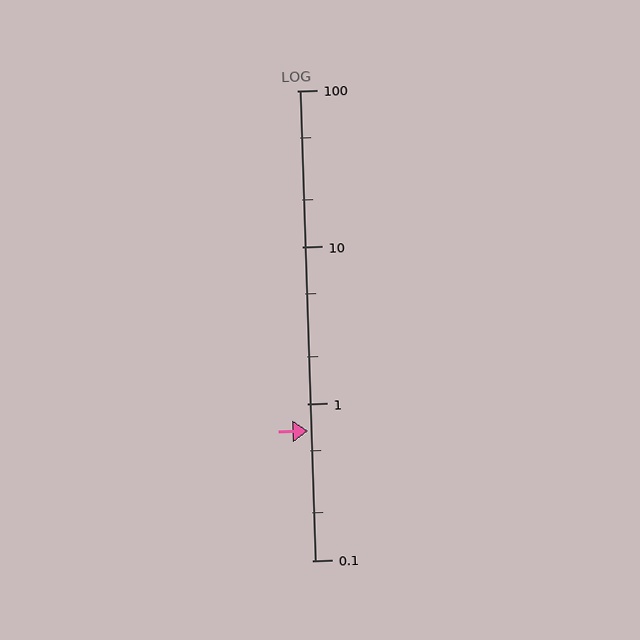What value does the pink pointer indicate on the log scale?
The pointer indicates approximately 0.67.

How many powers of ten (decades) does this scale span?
The scale spans 3 decades, from 0.1 to 100.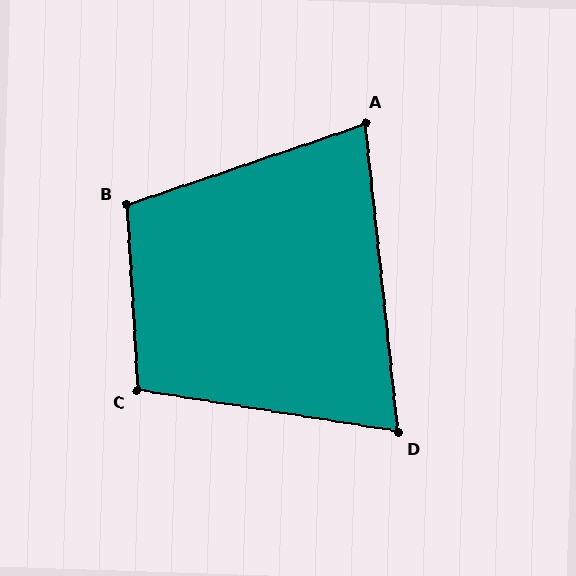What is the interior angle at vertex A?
Approximately 77 degrees (acute).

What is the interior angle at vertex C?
Approximately 103 degrees (obtuse).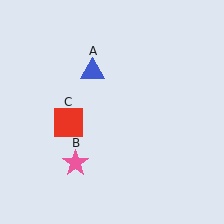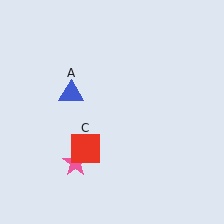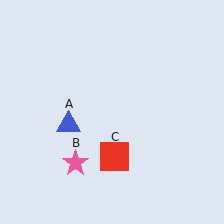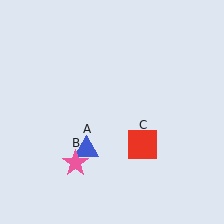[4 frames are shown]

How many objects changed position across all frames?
2 objects changed position: blue triangle (object A), red square (object C).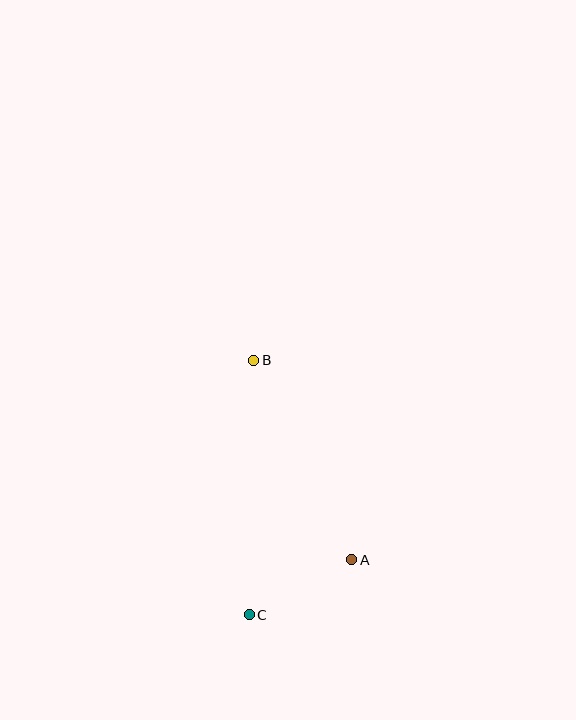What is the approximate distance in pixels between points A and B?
The distance between A and B is approximately 222 pixels.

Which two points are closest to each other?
Points A and C are closest to each other.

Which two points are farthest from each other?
Points B and C are farthest from each other.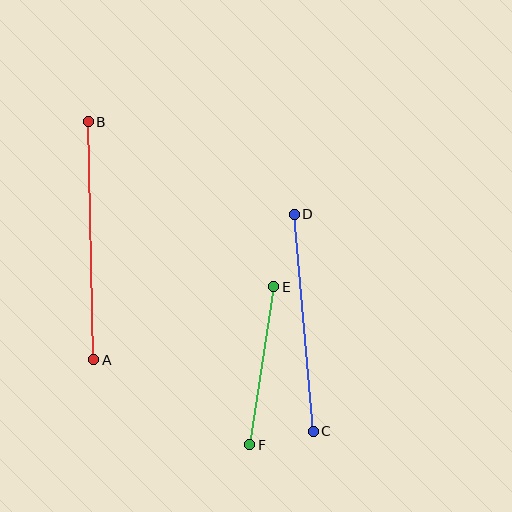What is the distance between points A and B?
The distance is approximately 238 pixels.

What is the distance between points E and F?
The distance is approximately 160 pixels.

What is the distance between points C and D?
The distance is approximately 218 pixels.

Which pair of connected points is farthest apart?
Points A and B are farthest apart.